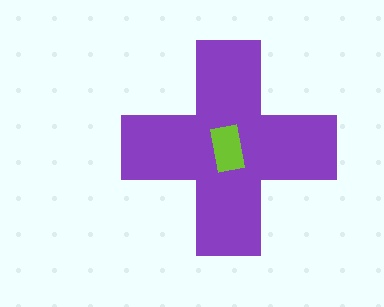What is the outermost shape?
The purple cross.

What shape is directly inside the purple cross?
The lime rectangle.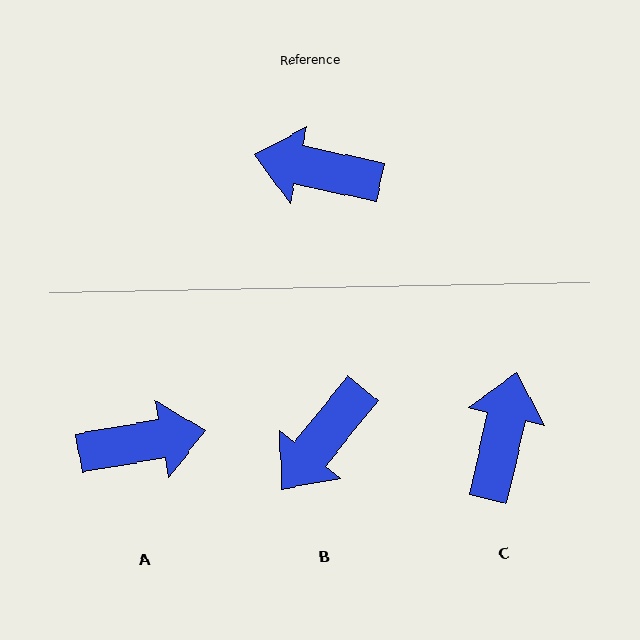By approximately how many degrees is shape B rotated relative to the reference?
Approximately 64 degrees counter-clockwise.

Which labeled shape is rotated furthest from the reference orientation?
A, about 158 degrees away.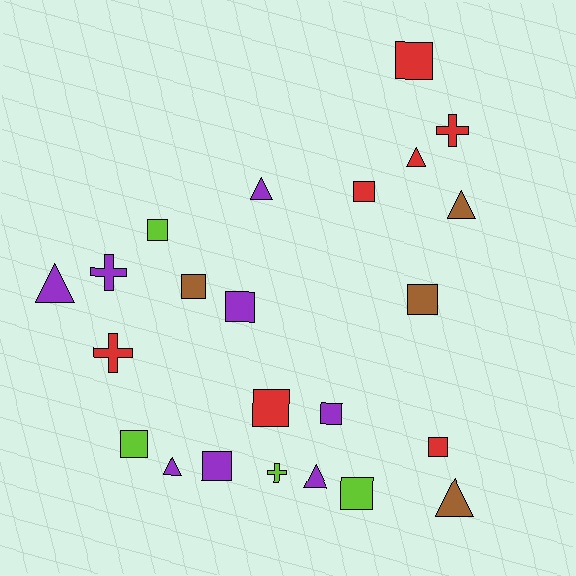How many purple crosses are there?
There is 1 purple cross.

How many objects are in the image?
There are 23 objects.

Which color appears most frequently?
Purple, with 8 objects.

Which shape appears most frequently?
Square, with 12 objects.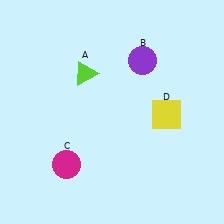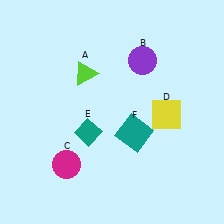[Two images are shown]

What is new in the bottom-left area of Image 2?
A teal diamond (E) was added in the bottom-left area of Image 2.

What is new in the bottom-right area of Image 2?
A teal square (F) was added in the bottom-right area of Image 2.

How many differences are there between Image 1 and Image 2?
There are 2 differences between the two images.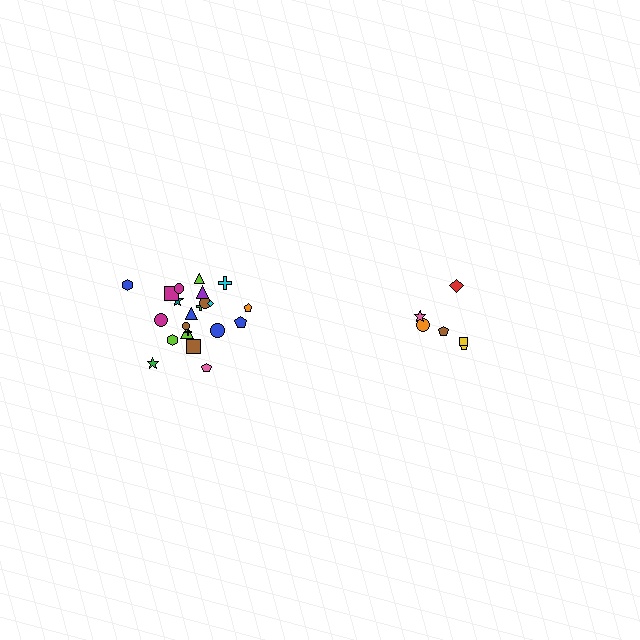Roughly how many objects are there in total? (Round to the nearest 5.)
Roughly 30 objects in total.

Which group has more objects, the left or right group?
The left group.